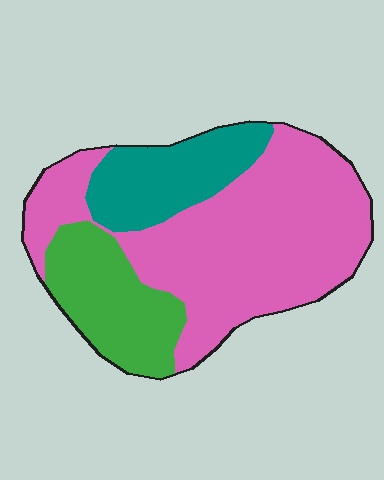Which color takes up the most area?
Pink, at roughly 60%.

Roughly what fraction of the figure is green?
Green covers roughly 20% of the figure.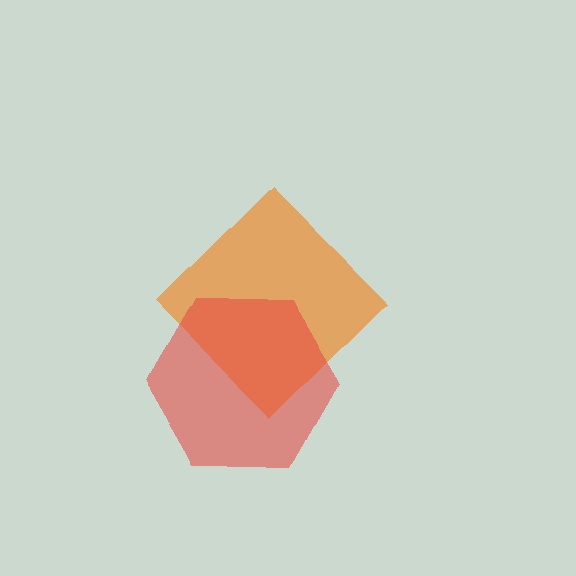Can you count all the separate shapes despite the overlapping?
Yes, there are 2 separate shapes.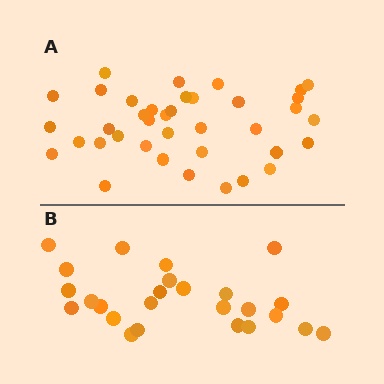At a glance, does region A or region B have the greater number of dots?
Region A (the top region) has more dots.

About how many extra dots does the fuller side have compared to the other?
Region A has approximately 15 more dots than region B.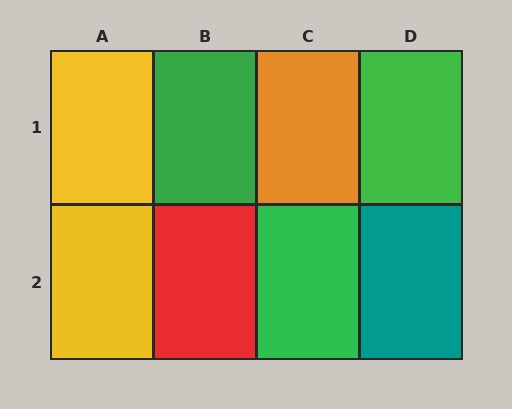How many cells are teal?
1 cell is teal.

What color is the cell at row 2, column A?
Yellow.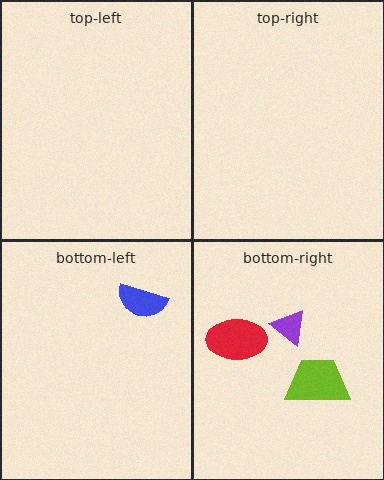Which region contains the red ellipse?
The bottom-right region.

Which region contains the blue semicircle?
The bottom-left region.